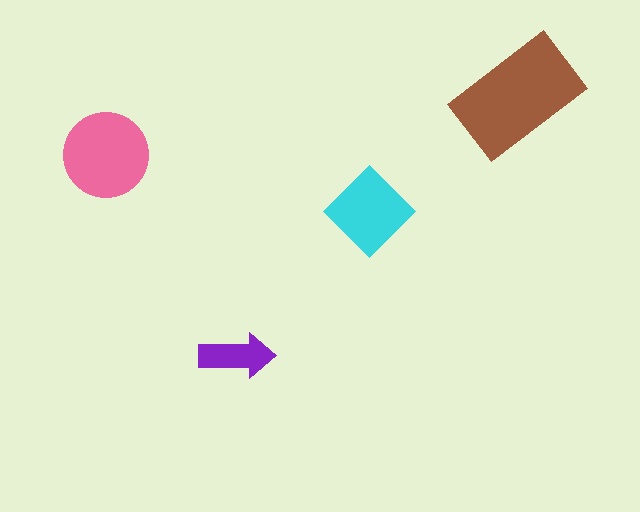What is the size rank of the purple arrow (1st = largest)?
4th.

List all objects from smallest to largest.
The purple arrow, the cyan diamond, the pink circle, the brown rectangle.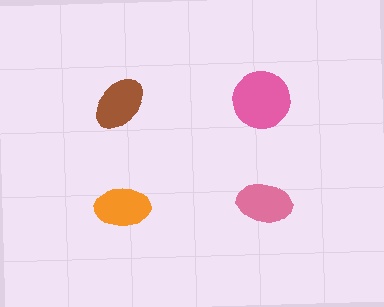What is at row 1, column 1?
A brown ellipse.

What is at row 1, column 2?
A pink circle.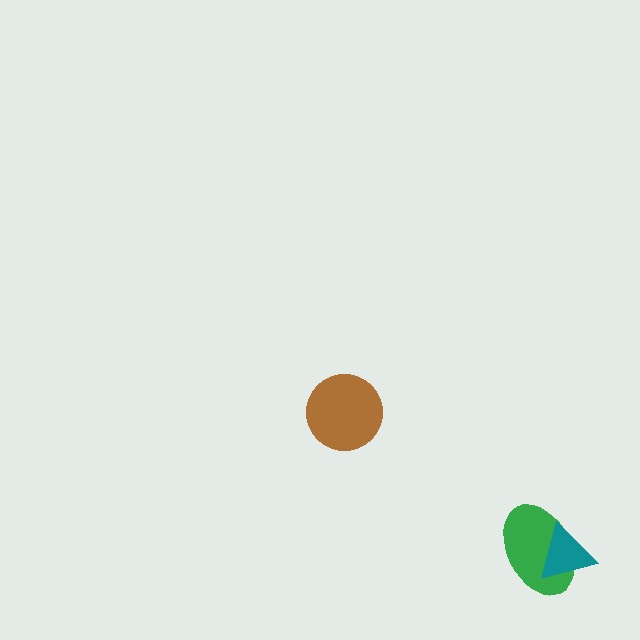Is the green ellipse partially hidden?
Yes, it is partially covered by another shape.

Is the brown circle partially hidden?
No, no other shape covers it.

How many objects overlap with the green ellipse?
1 object overlaps with the green ellipse.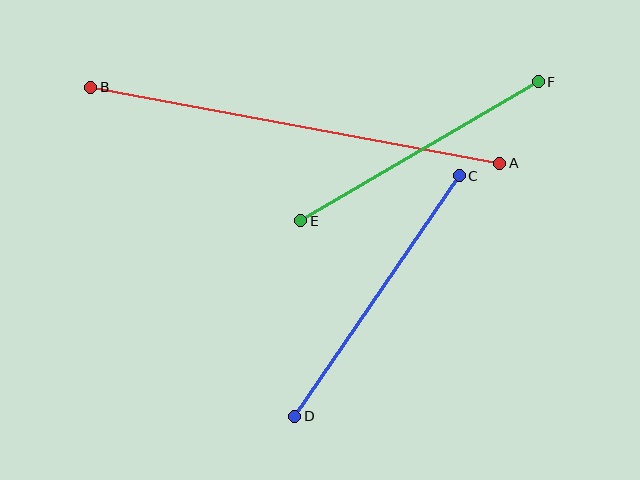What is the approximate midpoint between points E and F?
The midpoint is at approximately (419, 151) pixels.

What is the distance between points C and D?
The distance is approximately 291 pixels.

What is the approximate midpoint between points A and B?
The midpoint is at approximately (295, 125) pixels.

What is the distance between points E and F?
The distance is approximately 275 pixels.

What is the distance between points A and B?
The distance is approximately 416 pixels.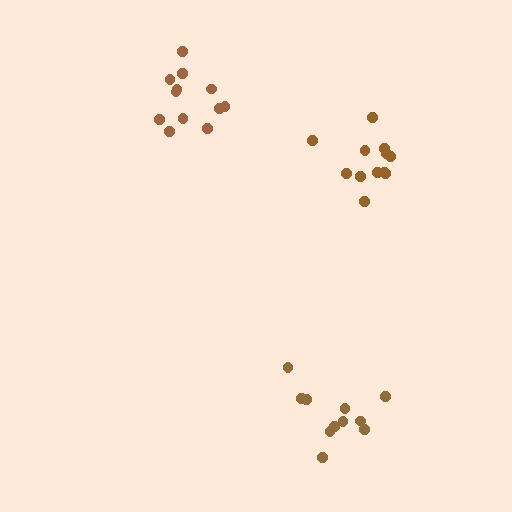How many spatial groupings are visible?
There are 3 spatial groupings.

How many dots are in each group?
Group 1: 12 dots, Group 2: 11 dots, Group 3: 12 dots (35 total).